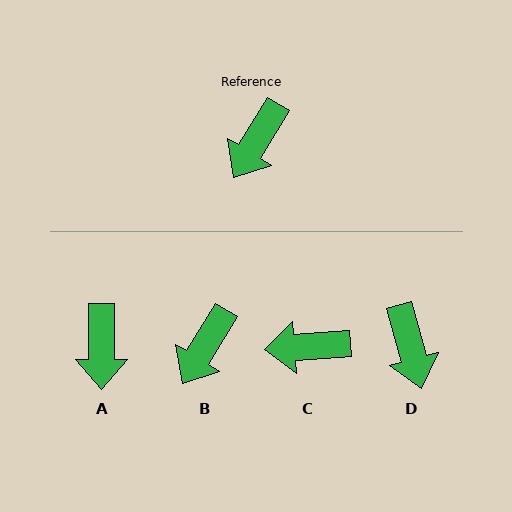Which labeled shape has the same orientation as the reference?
B.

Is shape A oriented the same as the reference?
No, it is off by about 31 degrees.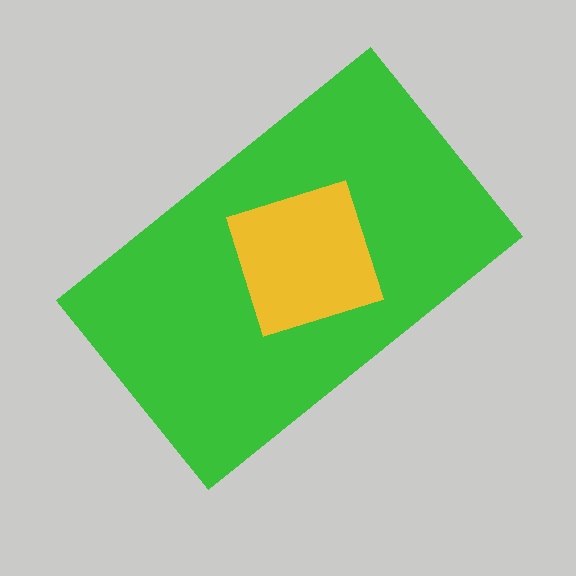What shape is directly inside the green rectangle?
The yellow square.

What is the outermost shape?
The green rectangle.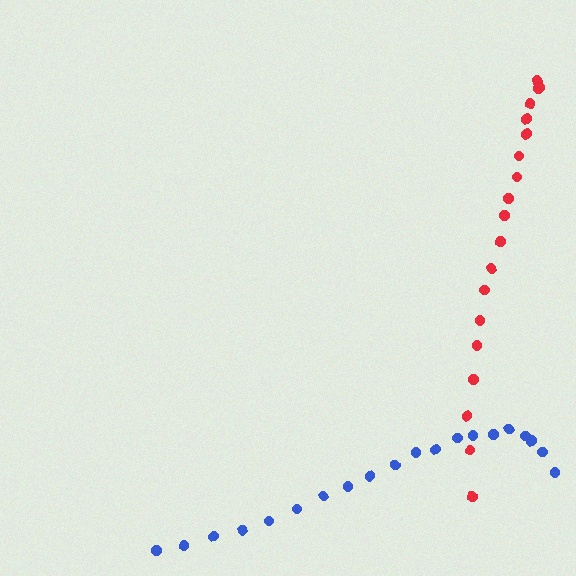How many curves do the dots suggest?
There are 2 distinct paths.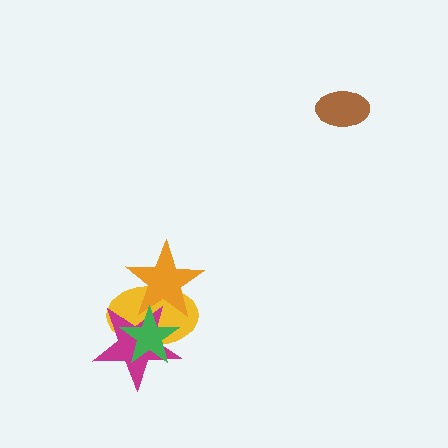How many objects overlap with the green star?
3 objects overlap with the green star.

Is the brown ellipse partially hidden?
No, no other shape covers it.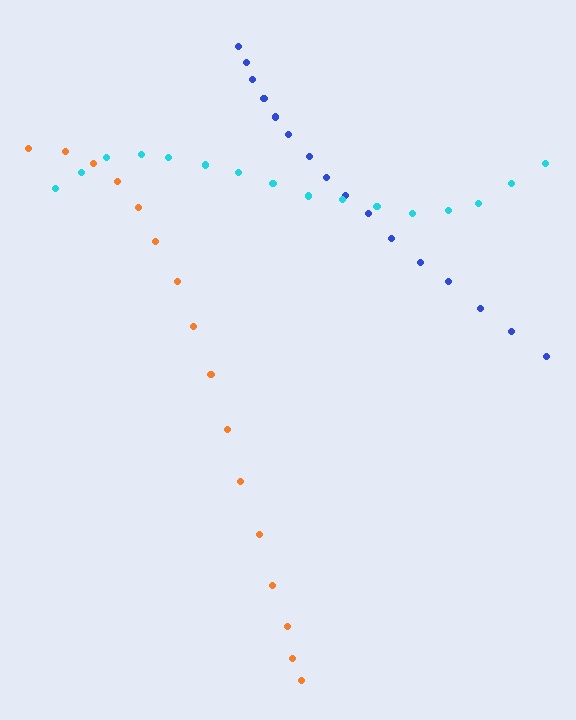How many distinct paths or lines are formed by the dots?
There are 3 distinct paths.